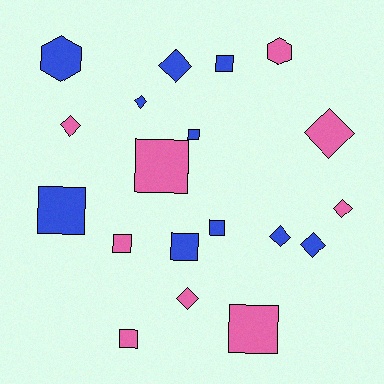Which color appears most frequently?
Blue, with 10 objects.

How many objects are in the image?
There are 19 objects.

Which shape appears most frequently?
Square, with 9 objects.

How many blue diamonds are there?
There are 4 blue diamonds.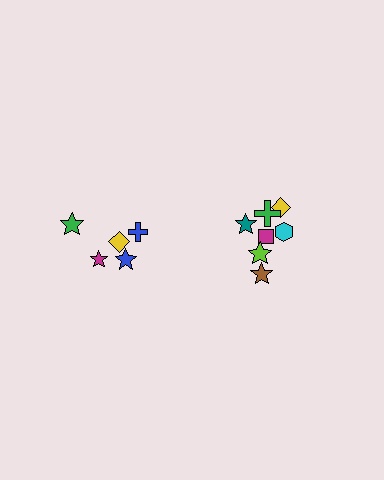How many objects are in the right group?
There are 7 objects.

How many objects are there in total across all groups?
There are 12 objects.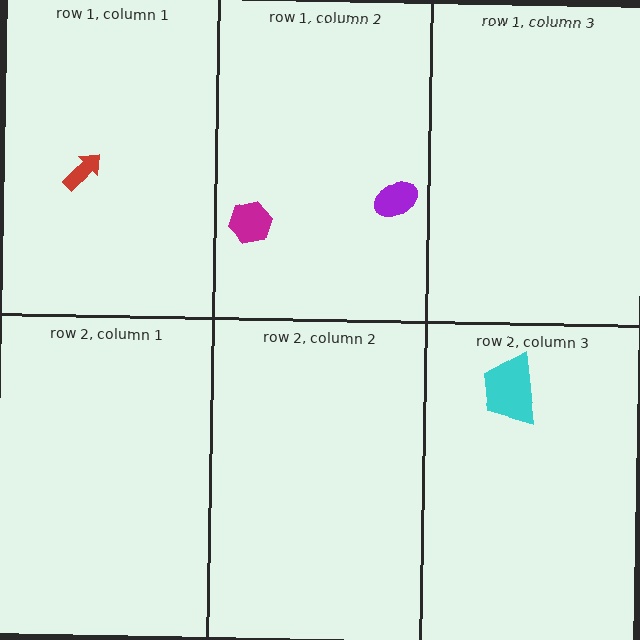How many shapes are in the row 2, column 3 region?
1.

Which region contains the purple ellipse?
The row 1, column 2 region.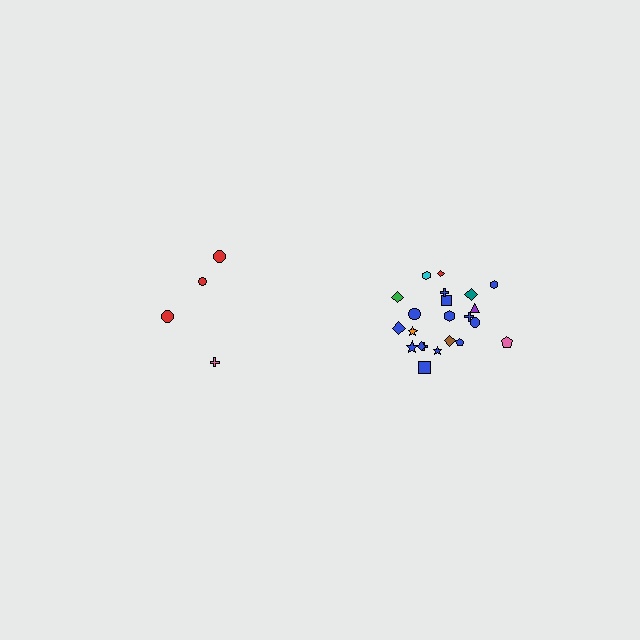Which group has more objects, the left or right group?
The right group.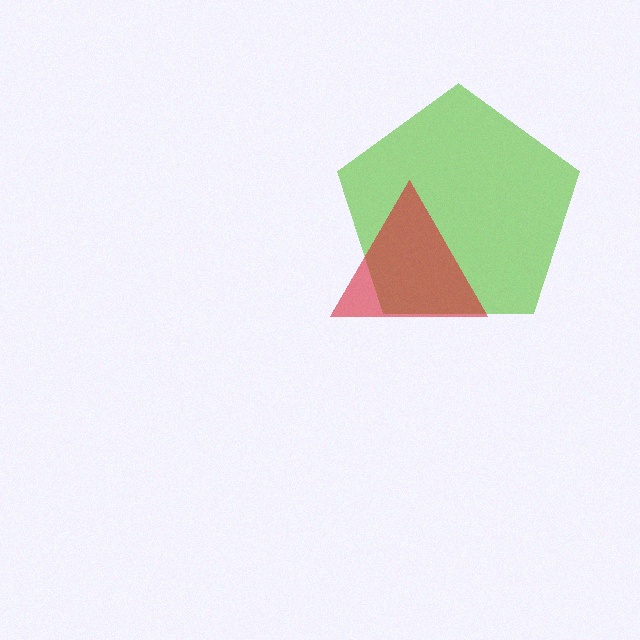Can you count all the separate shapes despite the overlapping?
Yes, there are 2 separate shapes.